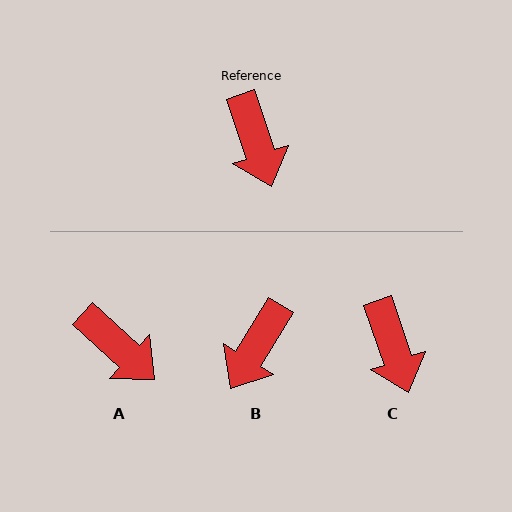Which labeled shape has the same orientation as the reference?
C.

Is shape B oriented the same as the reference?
No, it is off by about 50 degrees.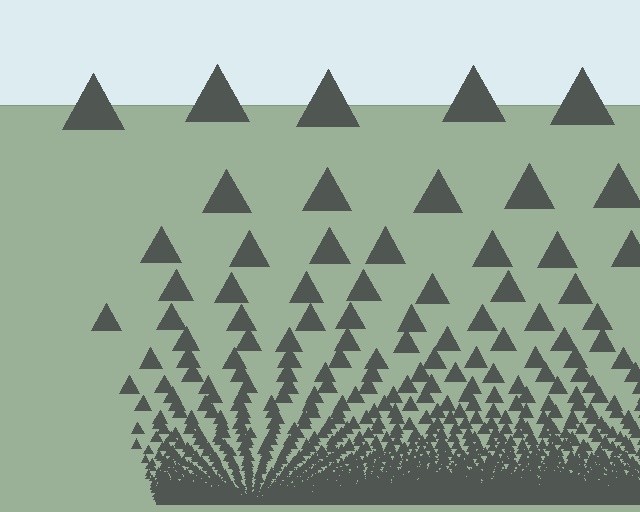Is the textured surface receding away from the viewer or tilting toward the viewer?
The surface appears to tilt toward the viewer. Texture elements get larger and sparser toward the top.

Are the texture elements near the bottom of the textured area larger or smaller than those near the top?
Smaller. The gradient is inverted — elements near the bottom are smaller and denser.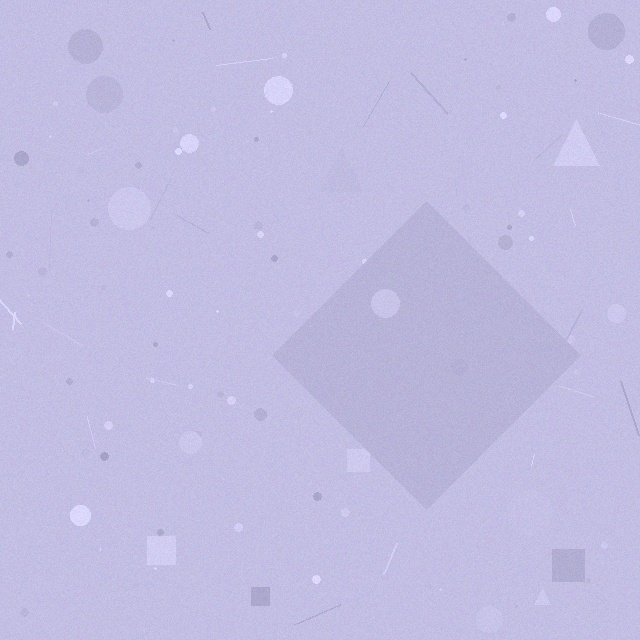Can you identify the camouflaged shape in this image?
The camouflaged shape is a diamond.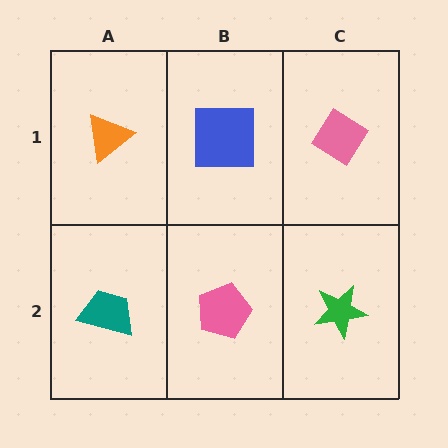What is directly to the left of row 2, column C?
A pink pentagon.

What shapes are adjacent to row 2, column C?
A pink diamond (row 1, column C), a pink pentagon (row 2, column B).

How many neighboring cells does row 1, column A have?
2.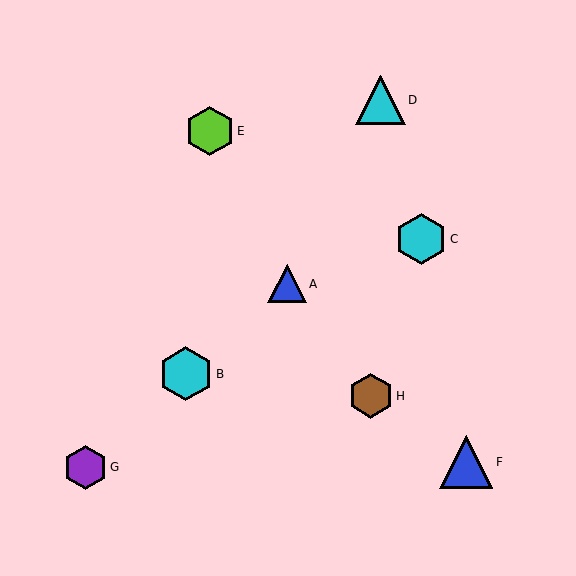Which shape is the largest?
The cyan hexagon (labeled B) is the largest.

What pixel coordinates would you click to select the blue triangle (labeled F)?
Click at (466, 462) to select the blue triangle F.